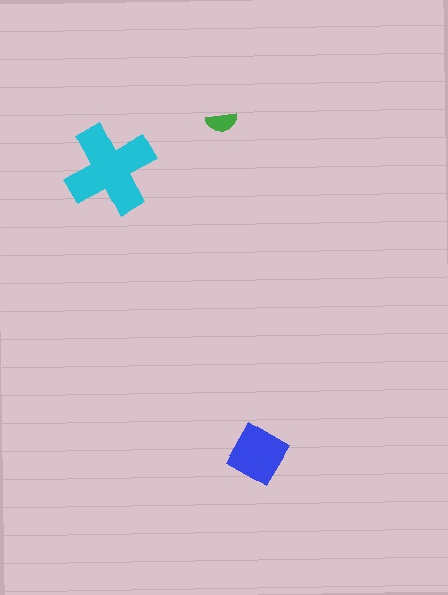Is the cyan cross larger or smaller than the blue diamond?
Larger.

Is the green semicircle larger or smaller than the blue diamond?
Smaller.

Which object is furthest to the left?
The cyan cross is leftmost.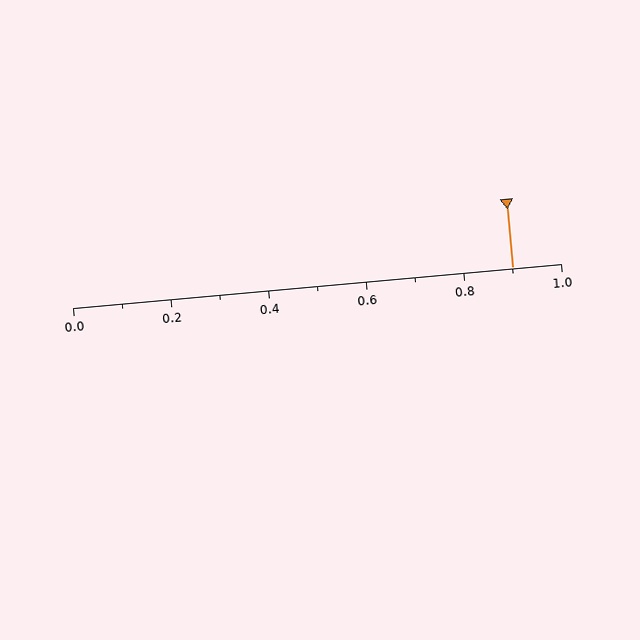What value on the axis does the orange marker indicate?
The marker indicates approximately 0.9.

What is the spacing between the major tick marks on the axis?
The major ticks are spaced 0.2 apart.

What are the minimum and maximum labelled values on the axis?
The axis runs from 0.0 to 1.0.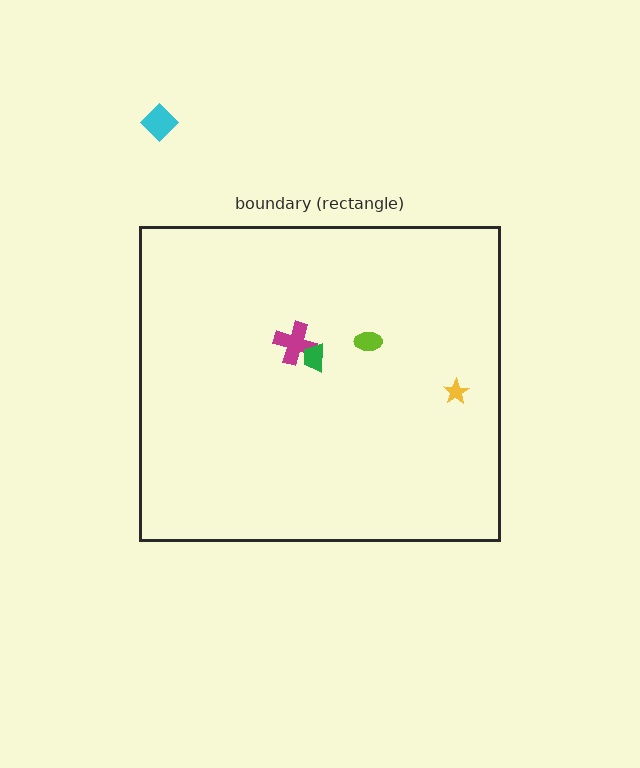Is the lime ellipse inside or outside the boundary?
Inside.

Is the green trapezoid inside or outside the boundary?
Inside.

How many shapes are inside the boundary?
4 inside, 1 outside.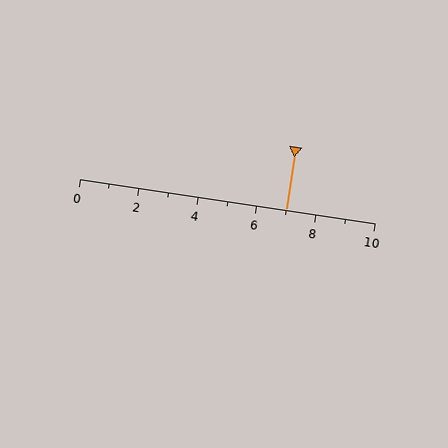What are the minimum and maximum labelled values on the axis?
The axis runs from 0 to 10.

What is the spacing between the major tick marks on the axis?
The major ticks are spaced 2 apart.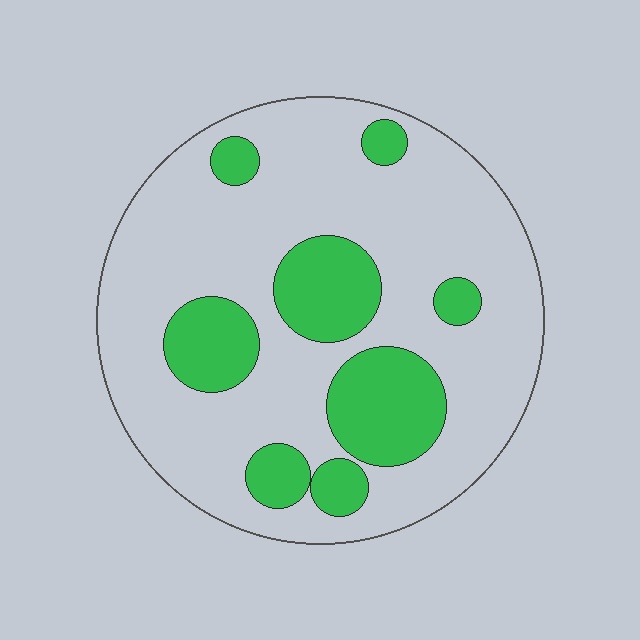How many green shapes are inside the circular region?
8.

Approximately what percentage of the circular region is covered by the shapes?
Approximately 25%.